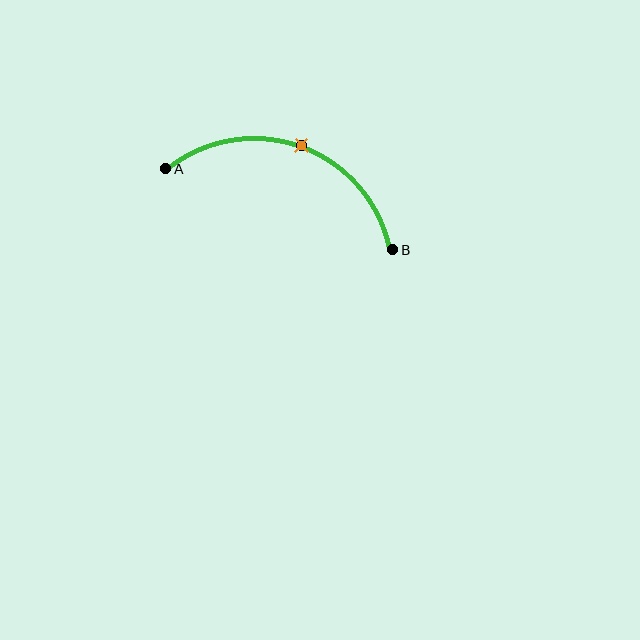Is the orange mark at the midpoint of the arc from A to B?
Yes. The orange mark lies on the arc at equal arc-length from both A and B — it is the arc midpoint.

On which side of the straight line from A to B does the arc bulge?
The arc bulges above the straight line connecting A and B.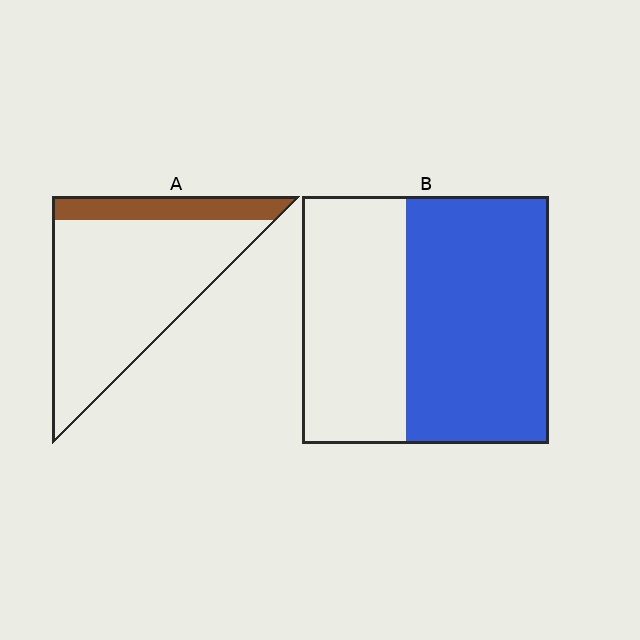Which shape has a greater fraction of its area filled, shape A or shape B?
Shape B.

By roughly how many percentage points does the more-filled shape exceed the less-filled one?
By roughly 40 percentage points (B over A).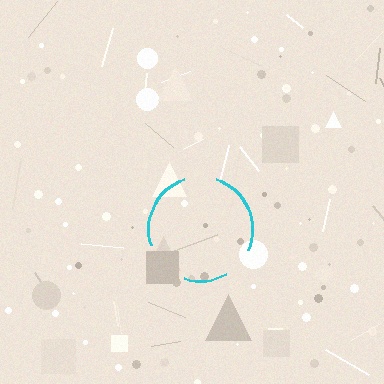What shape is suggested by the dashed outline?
The dashed outline suggests a circle.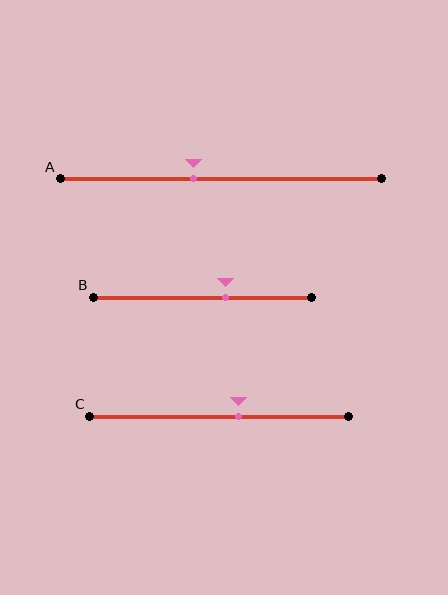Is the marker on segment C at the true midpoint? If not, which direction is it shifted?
No, the marker on segment C is shifted to the right by about 8% of the segment length.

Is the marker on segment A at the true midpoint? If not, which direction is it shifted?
No, the marker on segment A is shifted to the left by about 8% of the segment length.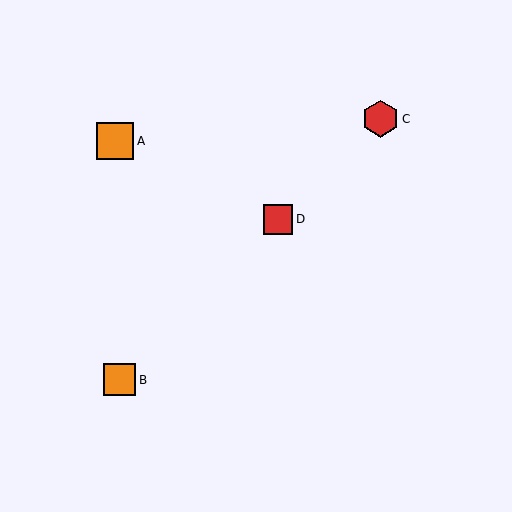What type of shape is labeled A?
Shape A is an orange square.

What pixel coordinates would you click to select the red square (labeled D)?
Click at (278, 219) to select the red square D.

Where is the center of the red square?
The center of the red square is at (278, 219).